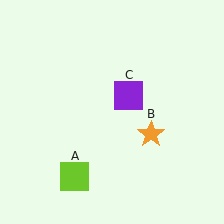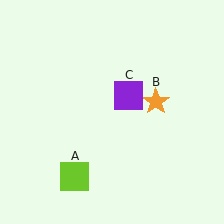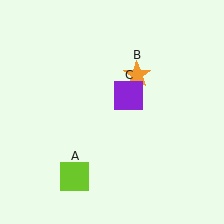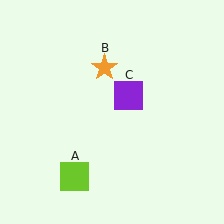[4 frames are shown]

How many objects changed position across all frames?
1 object changed position: orange star (object B).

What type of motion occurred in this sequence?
The orange star (object B) rotated counterclockwise around the center of the scene.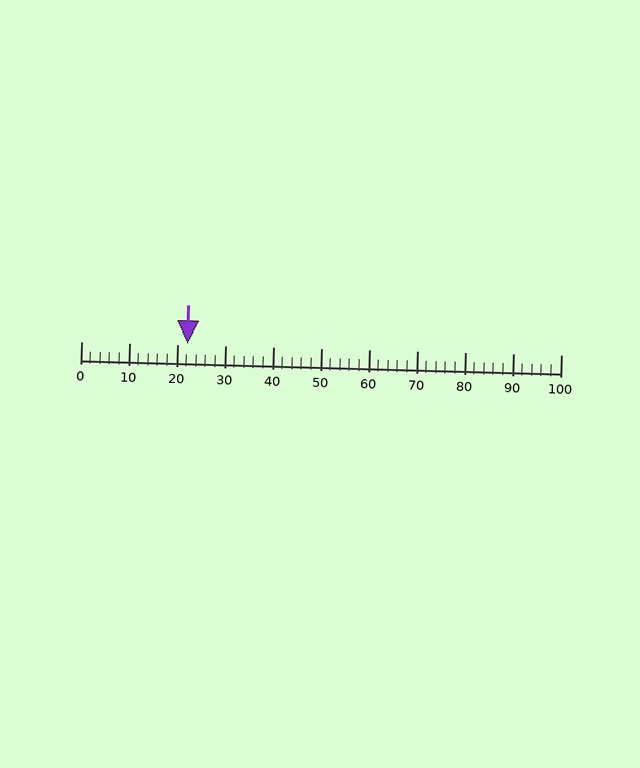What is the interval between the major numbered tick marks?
The major tick marks are spaced 10 units apart.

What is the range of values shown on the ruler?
The ruler shows values from 0 to 100.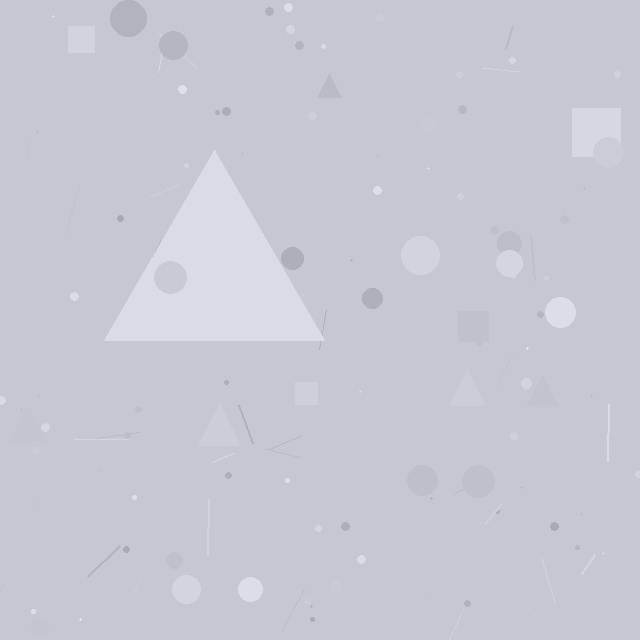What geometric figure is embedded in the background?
A triangle is embedded in the background.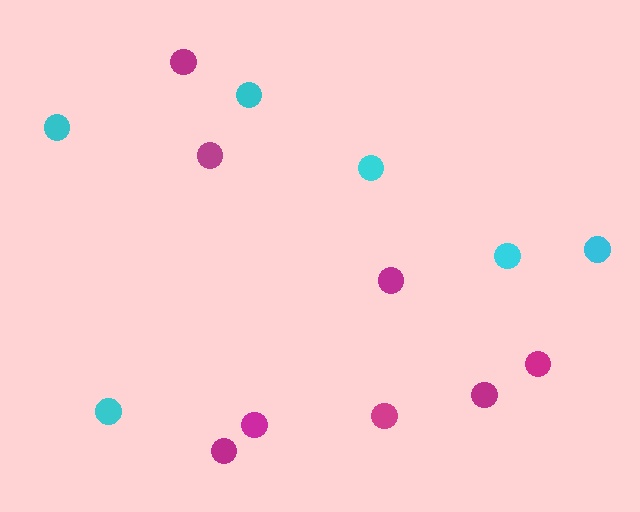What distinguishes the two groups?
There are 2 groups: one group of magenta circles (8) and one group of cyan circles (6).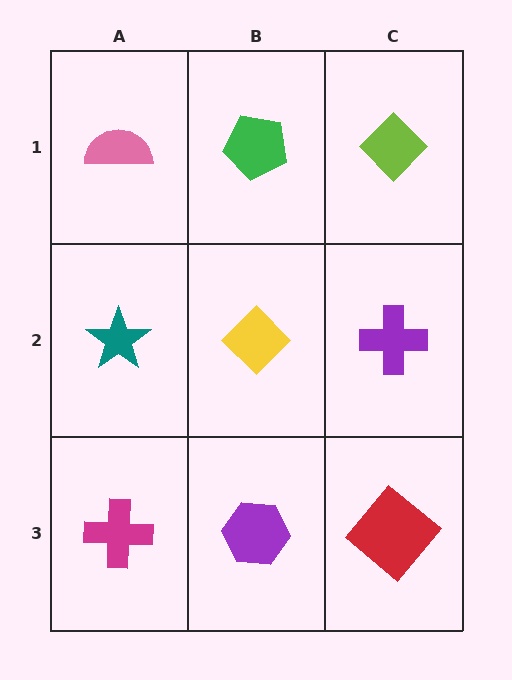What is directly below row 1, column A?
A teal star.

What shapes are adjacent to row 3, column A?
A teal star (row 2, column A), a purple hexagon (row 3, column B).